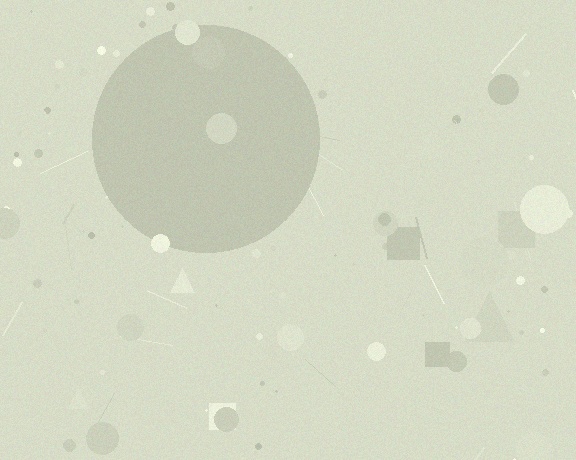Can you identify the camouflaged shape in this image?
The camouflaged shape is a circle.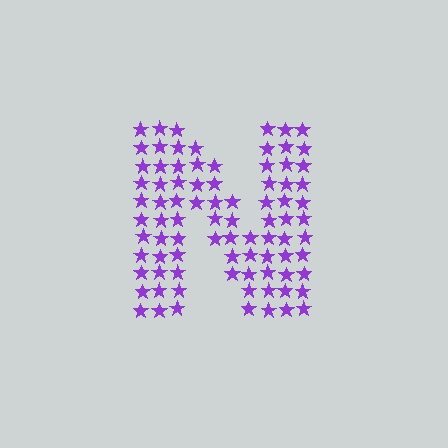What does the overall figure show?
The overall figure shows the letter N.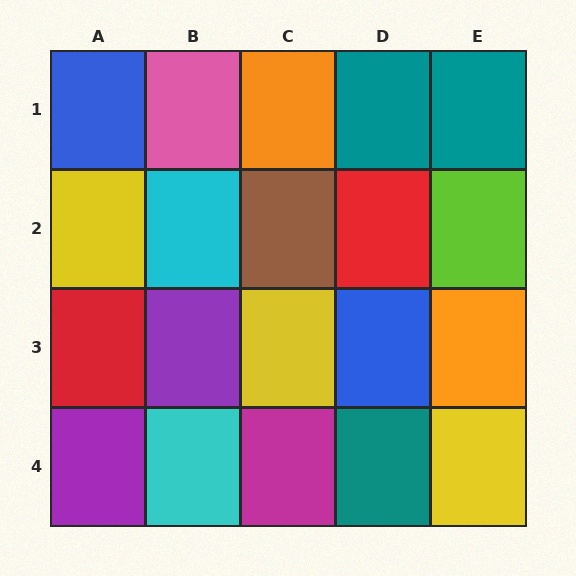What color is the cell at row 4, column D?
Teal.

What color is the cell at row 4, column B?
Cyan.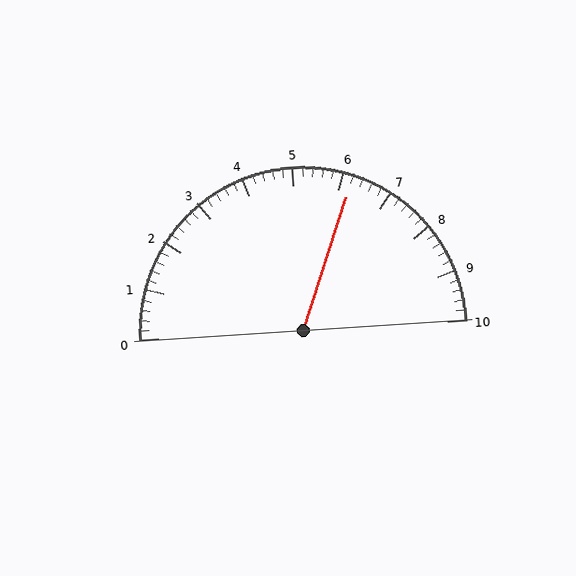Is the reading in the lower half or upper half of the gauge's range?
The reading is in the upper half of the range (0 to 10).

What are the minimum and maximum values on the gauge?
The gauge ranges from 0 to 10.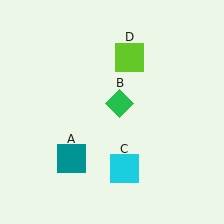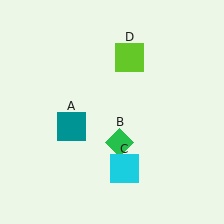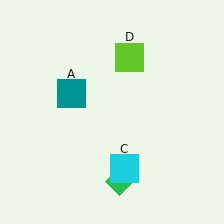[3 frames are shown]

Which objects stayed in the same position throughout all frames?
Cyan square (object C) and lime square (object D) remained stationary.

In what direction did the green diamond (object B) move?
The green diamond (object B) moved down.